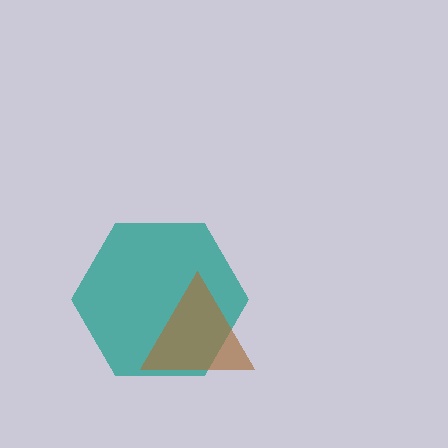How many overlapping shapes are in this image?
There are 2 overlapping shapes in the image.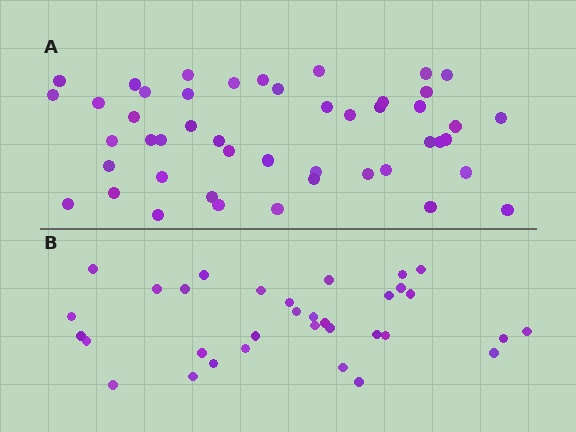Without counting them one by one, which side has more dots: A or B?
Region A (the top region) has more dots.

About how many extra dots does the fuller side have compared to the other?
Region A has approximately 15 more dots than region B.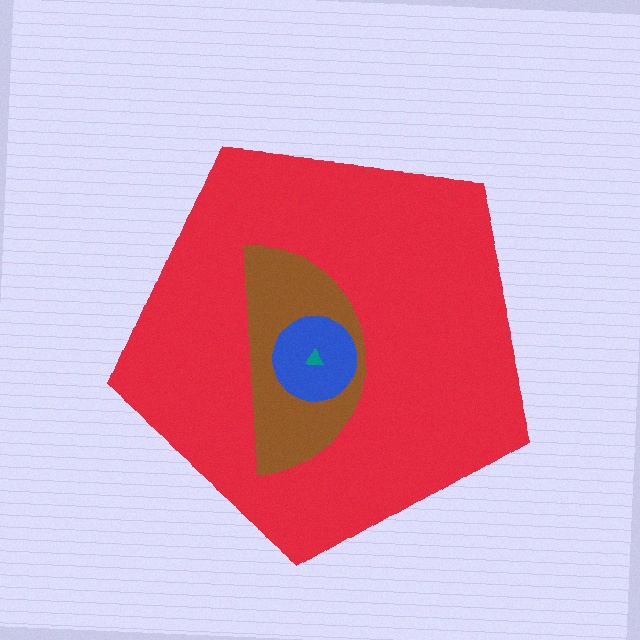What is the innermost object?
The teal triangle.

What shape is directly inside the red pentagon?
The brown semicircle.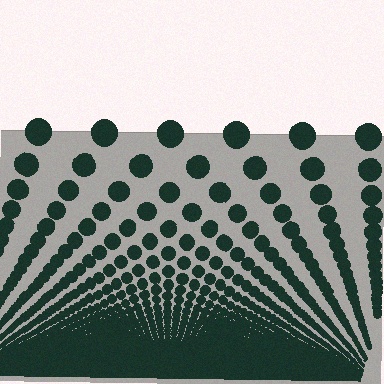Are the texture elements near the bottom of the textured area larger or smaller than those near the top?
Smaller. The gradient is inverted — elements near the bottom are smaller and denser.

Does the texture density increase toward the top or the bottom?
Density increases toward the bottom.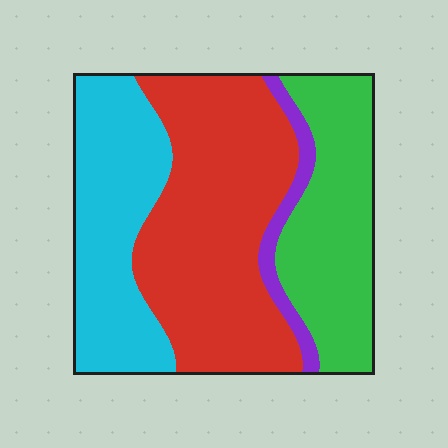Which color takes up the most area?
Red, at roughly 40%.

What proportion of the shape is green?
Green covers 25% of the shape.